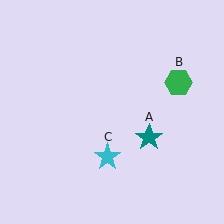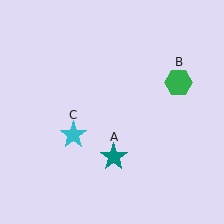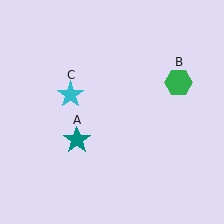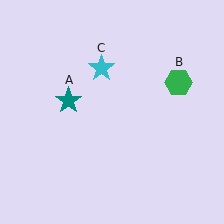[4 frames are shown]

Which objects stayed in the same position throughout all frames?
Green hexagon (object B) remained stationary.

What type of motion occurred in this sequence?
The teal star (object A), cyan star (object C) rotated clockwise around the center of the scene.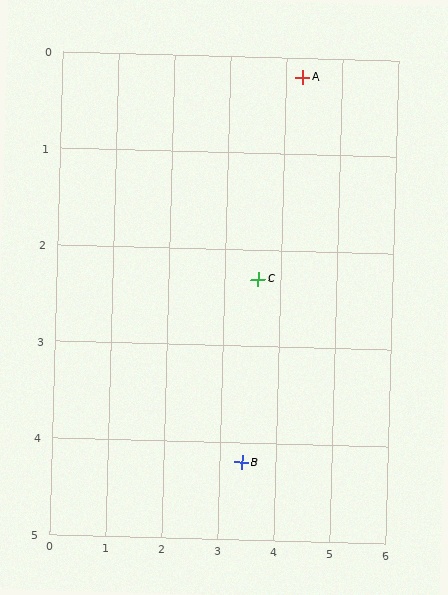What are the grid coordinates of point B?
Point B is at approximately (3.4, 4.2).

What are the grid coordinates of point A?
Point A is at approximately (4.3, 0.2).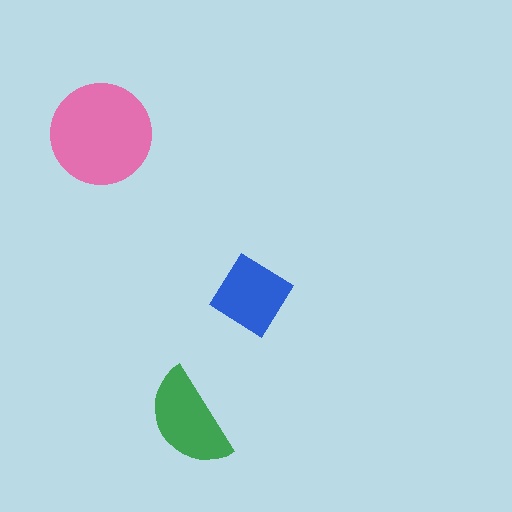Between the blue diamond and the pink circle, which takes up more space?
The pink circle.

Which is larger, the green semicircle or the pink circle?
The pink circle.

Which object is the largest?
The pink circle.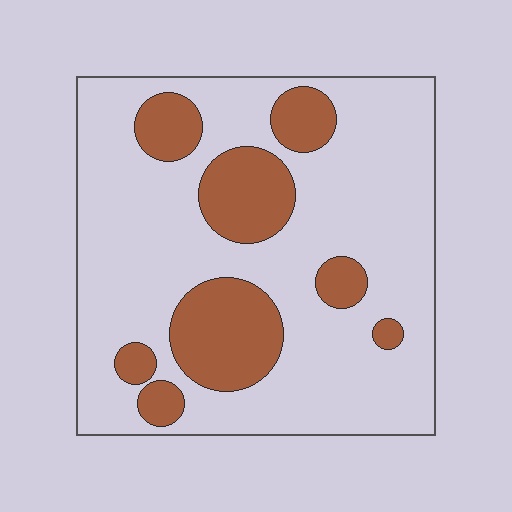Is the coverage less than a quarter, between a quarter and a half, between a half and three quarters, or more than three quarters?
Less than a quarter.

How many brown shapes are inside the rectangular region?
8.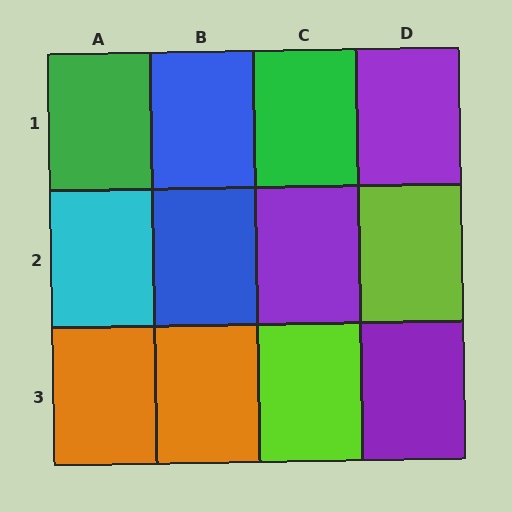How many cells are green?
2 cells are green.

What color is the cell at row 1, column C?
Green.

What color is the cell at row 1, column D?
Purple.